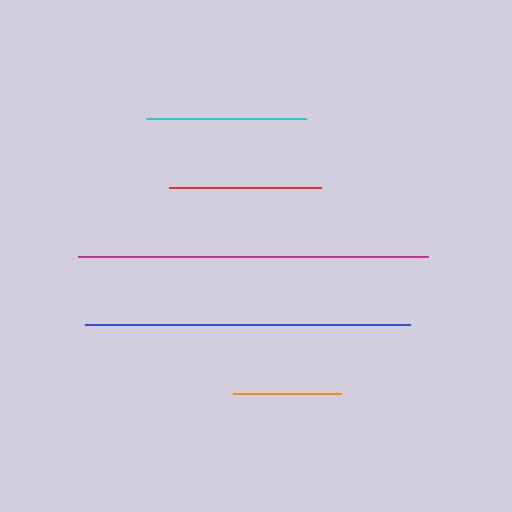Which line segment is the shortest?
The orange line is the shortest at approximately 108 pixels.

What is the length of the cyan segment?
The cyan segment is approximately 160 pixels long.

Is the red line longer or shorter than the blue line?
The blue line is longer than the red line.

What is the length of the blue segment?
The blue segment is approximately 324 pixels long.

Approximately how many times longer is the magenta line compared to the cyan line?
The magenta line is approximately 2.2 times the length of the cyan line.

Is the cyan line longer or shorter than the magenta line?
The magenta line is longer than the cyan line.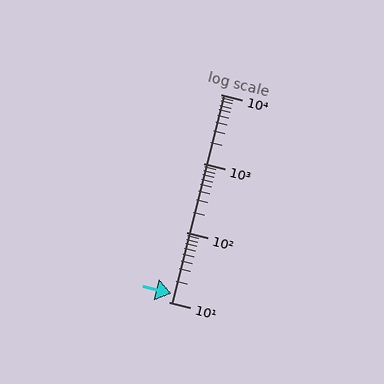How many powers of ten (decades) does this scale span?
The scale spans 3 decades, from 10 to 10000.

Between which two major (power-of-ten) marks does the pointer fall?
The pointer is between 10 and 100.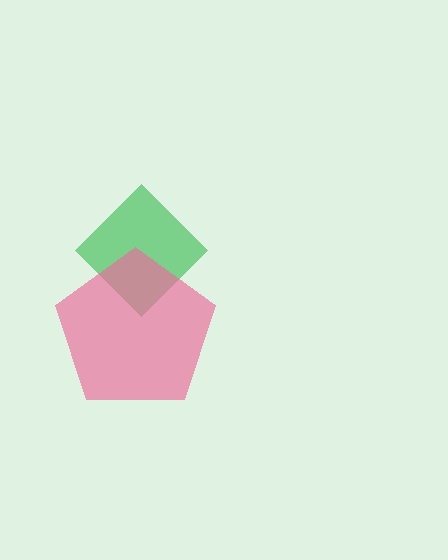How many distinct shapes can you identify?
There are 2 distinct shapes: a green diamond, a pink pentagon.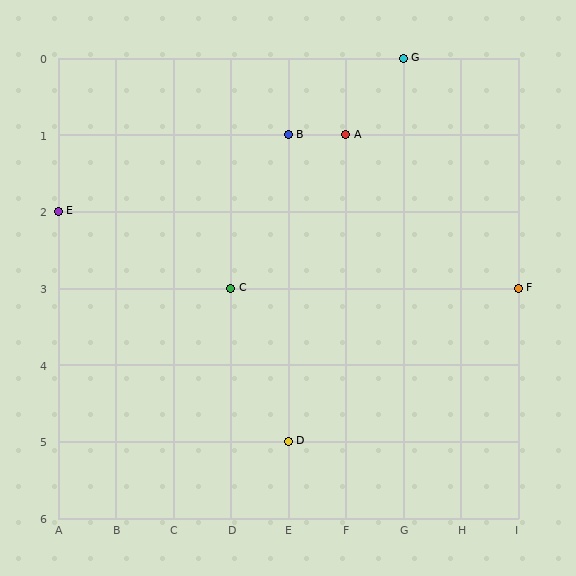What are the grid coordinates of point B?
Point B is at grid coordinates (E, 1).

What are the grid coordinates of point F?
Point F is at grid coordinates (I, 3).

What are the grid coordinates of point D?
Point D is at grid coordinates (E, 5).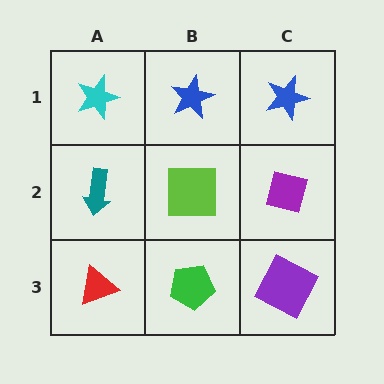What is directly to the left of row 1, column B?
A cyan star.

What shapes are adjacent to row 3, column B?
A lime square (row 2, column B), a red triangle (row 3, column A), a purple square (row 3, column C).